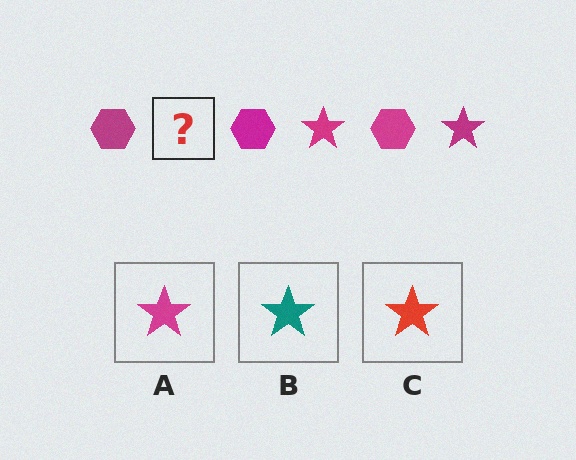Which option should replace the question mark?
Option A.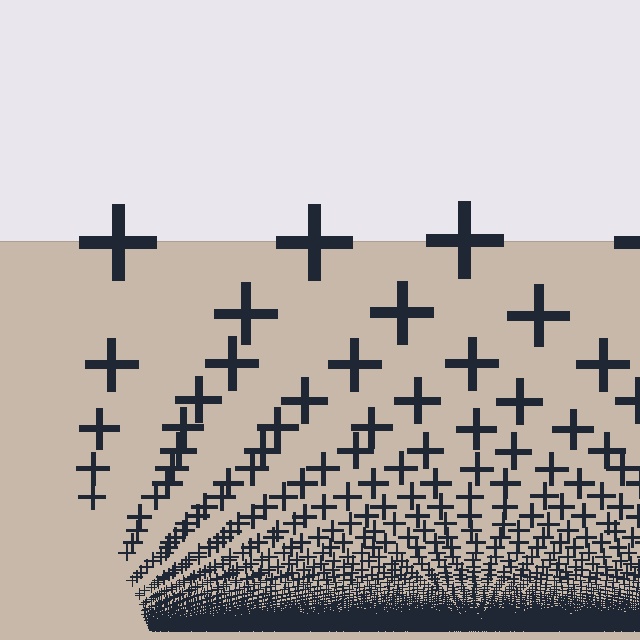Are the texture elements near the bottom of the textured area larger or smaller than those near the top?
Smaller. The gradient is inverted — elements near the bottom are smaller and denser.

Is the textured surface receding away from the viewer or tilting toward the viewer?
The surface appears to tilt toward the viewer. Texture elements get larger and sparser toward the top.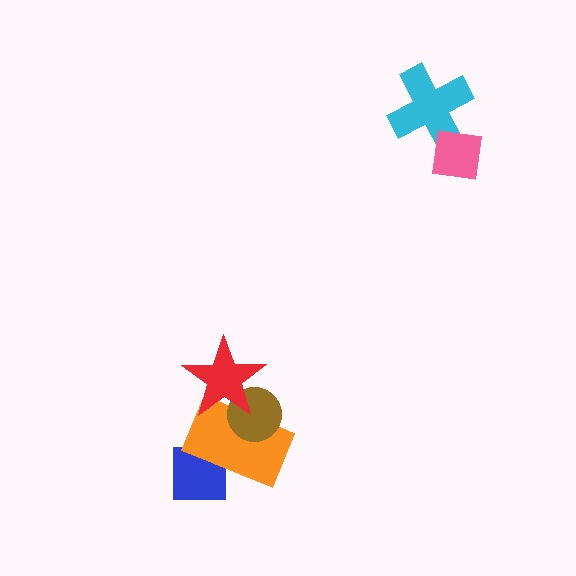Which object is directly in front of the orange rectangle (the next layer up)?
The brown circle is directly in front of the orange rectangle.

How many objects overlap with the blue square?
1 object overlaps with the blue square.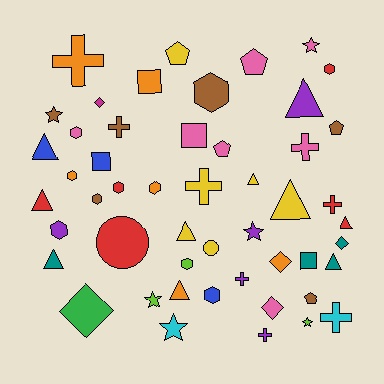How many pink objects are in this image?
There are 7 pink objects.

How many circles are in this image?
There are 2 circles.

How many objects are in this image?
There are 50 objects.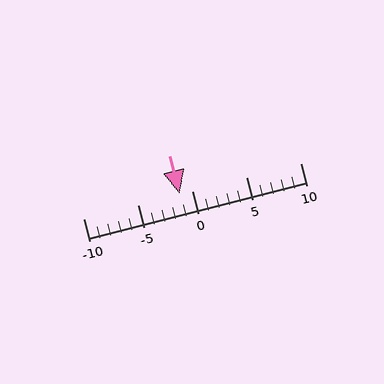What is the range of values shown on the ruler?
The ruler shows values from -10 to 10.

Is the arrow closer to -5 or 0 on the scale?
The arrow is closer to 0.